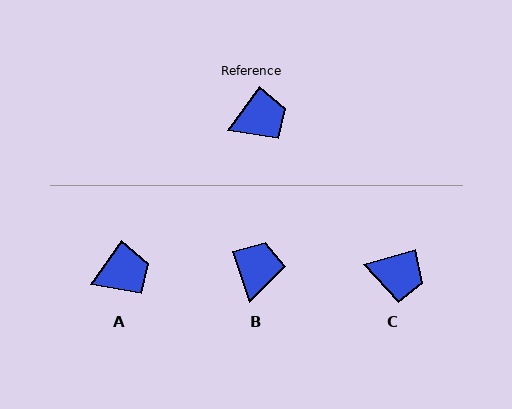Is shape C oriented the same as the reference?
No, it is off by about 38 degrees.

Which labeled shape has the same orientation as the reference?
A.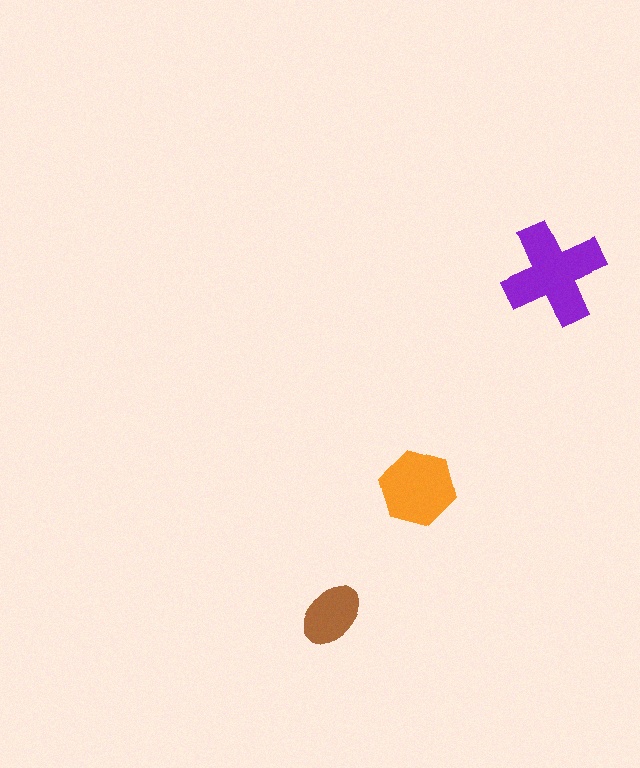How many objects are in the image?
There are 3 objects in the image.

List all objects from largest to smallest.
The purple cross, the orange hexagon, the brown ellipse.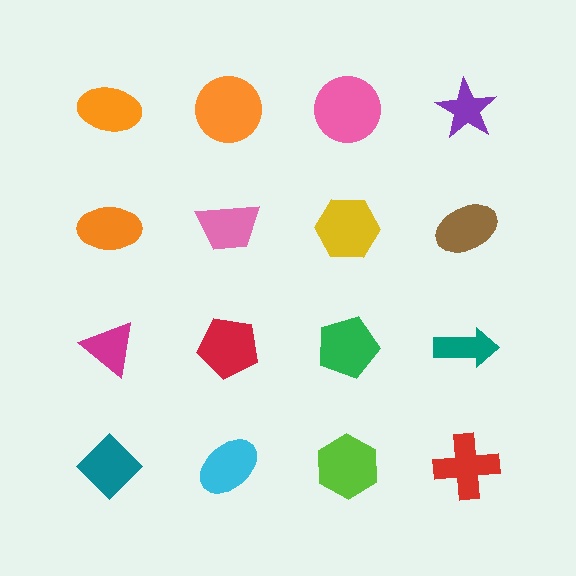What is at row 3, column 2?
A red pentagon.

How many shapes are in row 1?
4 shapes.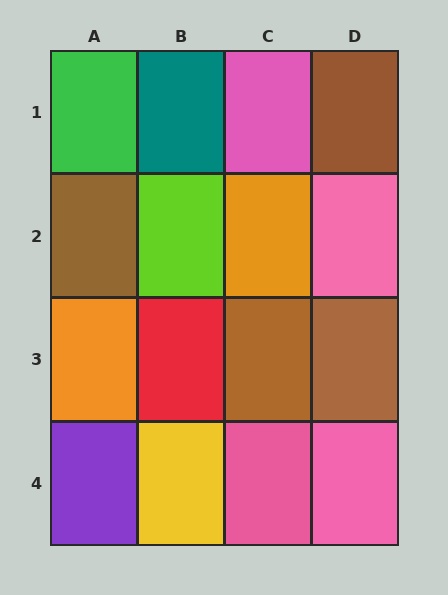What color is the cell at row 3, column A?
Orange.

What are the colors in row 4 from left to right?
Purple, yellow, pink, pink.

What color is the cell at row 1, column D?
Brown.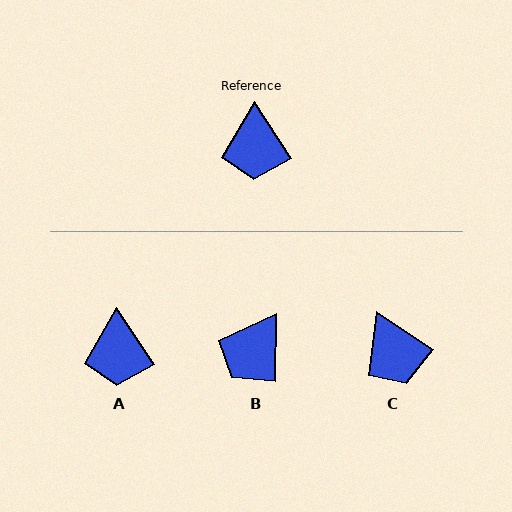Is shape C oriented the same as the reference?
No, it is off by about 23 degrees.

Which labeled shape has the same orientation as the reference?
A.